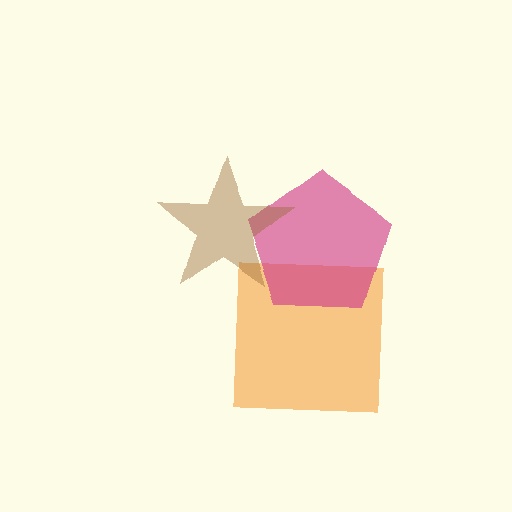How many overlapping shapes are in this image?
There are 3 overlapping shapes in the image.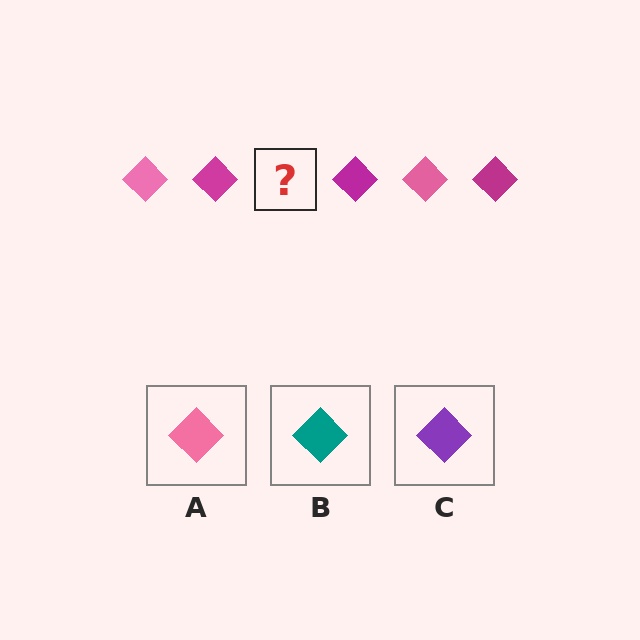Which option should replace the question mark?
Option A.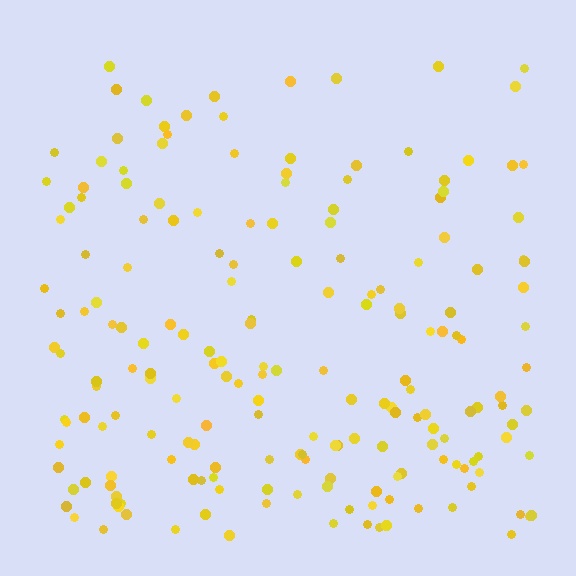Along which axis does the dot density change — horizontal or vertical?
Vertical.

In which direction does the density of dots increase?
From top to bottom, with the bottom side densest.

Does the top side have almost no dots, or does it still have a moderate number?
Still a moderate number, just noticeably fewer than the bottom.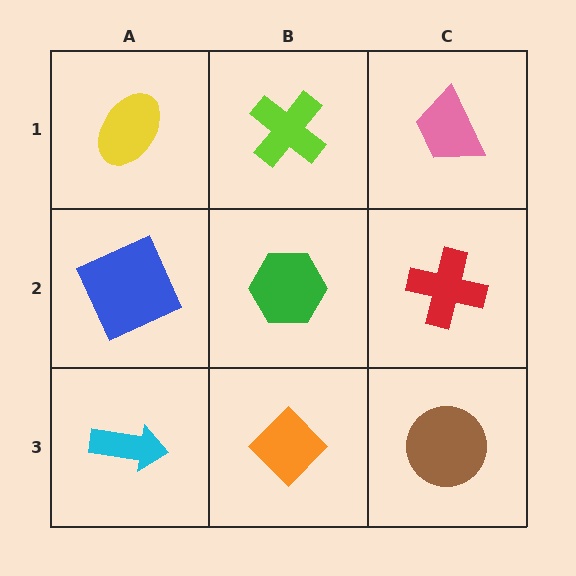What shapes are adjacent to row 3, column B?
A green hexagon (row 2, column B), a cyan arrow (row 3, column A), a brown circle (row 3, column C).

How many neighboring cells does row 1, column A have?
2.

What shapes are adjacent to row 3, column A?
A blue square (row 2, column A), an orange diamond (row 3, column B).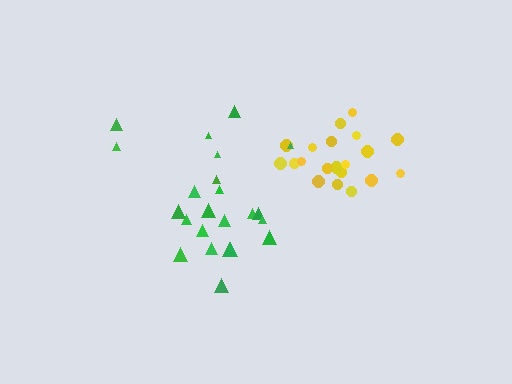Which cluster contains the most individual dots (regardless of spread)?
Green (24).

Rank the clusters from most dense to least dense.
yellow, green.